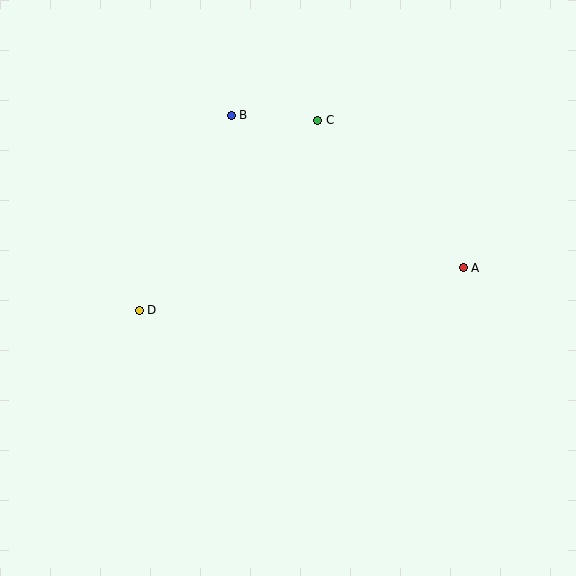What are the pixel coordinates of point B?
Point B is at (231, 115).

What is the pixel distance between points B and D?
The distance between B and D is 216 pixels.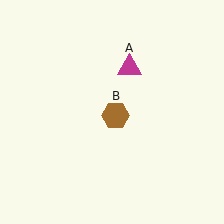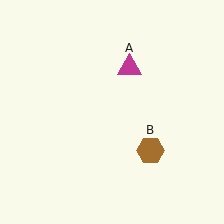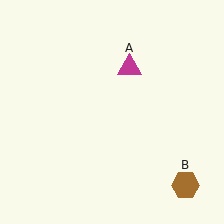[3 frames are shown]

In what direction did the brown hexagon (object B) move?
The brown hexagon (object B) moved down and to the right.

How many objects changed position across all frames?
1 object changed position: brown hexagon (object B).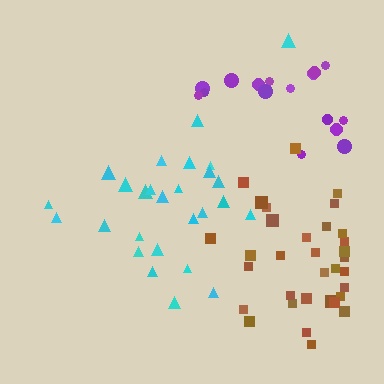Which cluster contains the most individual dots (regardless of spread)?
Brown (33).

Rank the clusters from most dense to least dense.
brown, purple, cyan.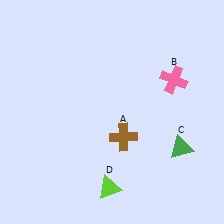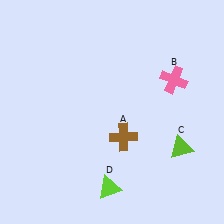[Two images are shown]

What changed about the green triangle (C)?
In Image 1, C is green. In Image 2, it changed to lime.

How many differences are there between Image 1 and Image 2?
There is 1 difference between the two images.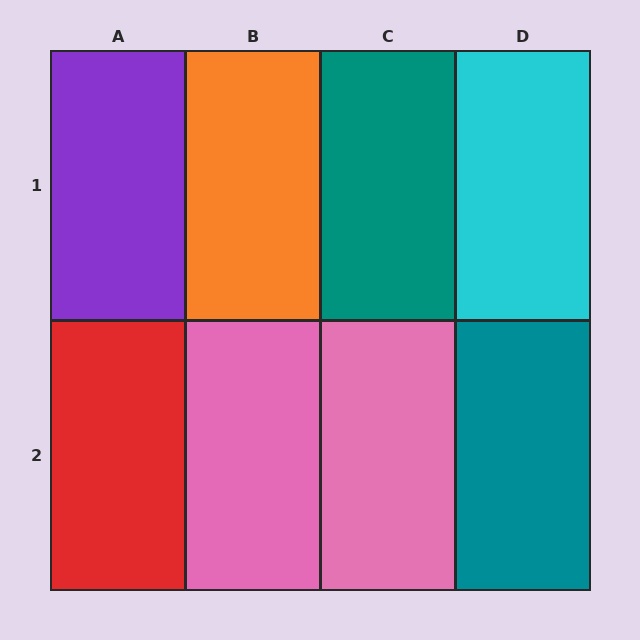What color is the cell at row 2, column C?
Pink.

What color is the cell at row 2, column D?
Teal.